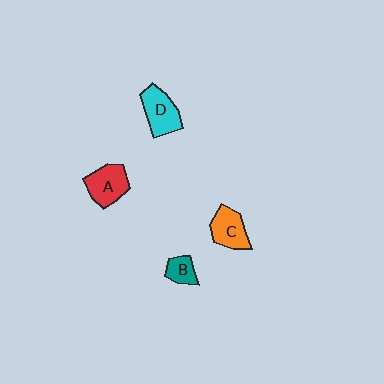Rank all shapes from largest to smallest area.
From largest to smallest: D (cyan), A (red), C (orange), B (teal).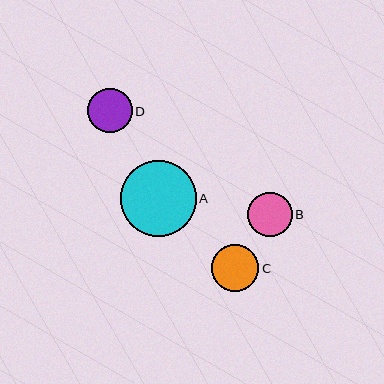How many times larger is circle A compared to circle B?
Circle A is approximately 1.7 times the size of circle B.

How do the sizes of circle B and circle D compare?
Circle B and circle D are approximately the same size.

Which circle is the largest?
Circle A is the largest with a size of approximately 76 pixels.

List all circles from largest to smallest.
From largest to smallest: A, C, B, D.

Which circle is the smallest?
Circle D is the smallest with a size of approximately 44 pixels.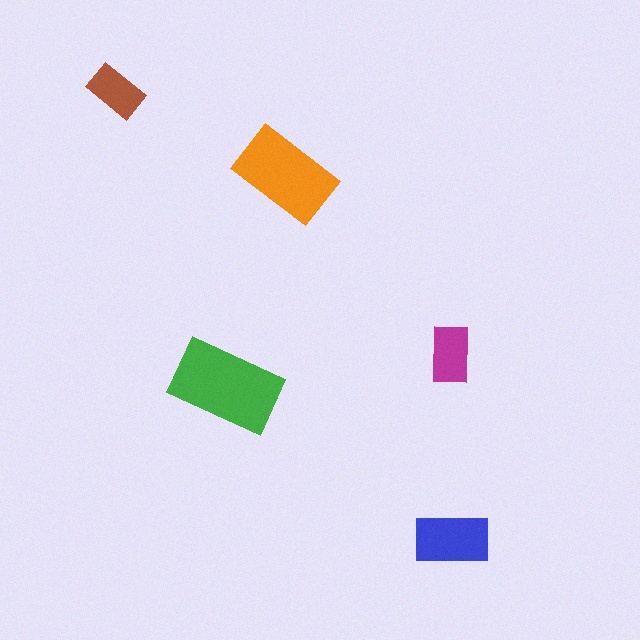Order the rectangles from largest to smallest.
the green one, the orange one, the blue one, the magenta one, the brown one.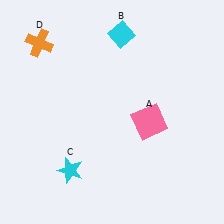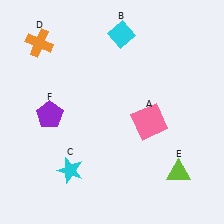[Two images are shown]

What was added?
A lime triangle (E), a purple pentagon (F) were added in Image 2.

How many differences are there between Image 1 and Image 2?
There are 2 differences between the two images.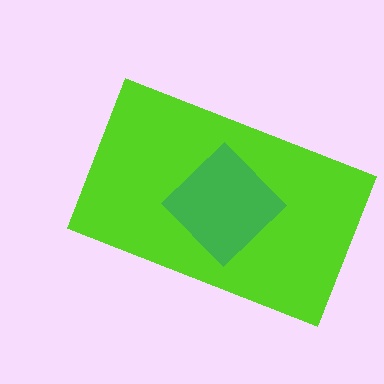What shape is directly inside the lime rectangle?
The green diamond.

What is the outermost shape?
The lime rectangle.